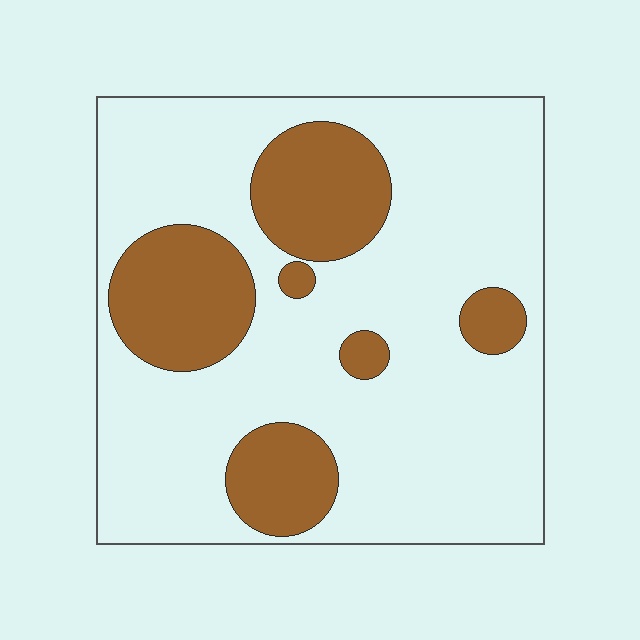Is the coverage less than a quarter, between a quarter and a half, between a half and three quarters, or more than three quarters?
Less than a quarter.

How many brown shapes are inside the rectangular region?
6.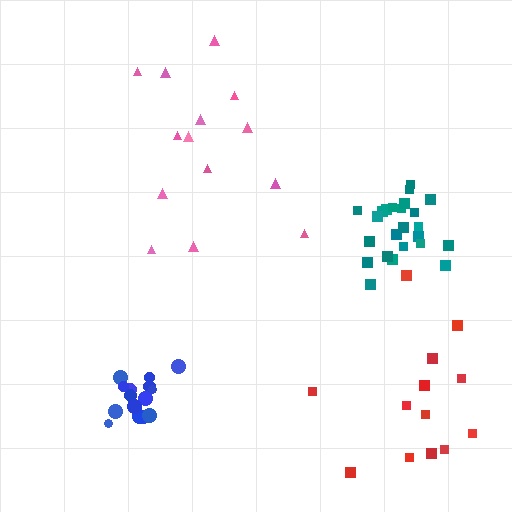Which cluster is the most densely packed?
Teal.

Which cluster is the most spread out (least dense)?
Pink.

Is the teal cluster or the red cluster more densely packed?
Teal.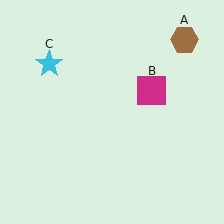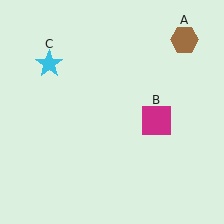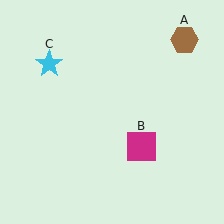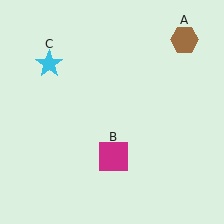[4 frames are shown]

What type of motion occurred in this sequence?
The magenta square (object B) rotated clockwise around the center of the scene.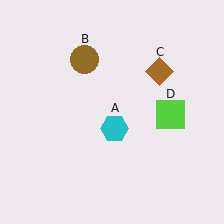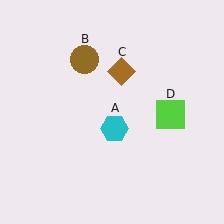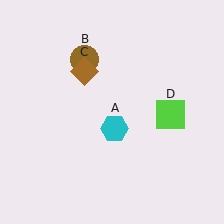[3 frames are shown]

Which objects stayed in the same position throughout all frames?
Cyan hexagon (object A) and brown circle (object B) and lime square (object D) remained stationary.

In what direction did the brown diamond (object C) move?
The brown diamond (object C) moved left.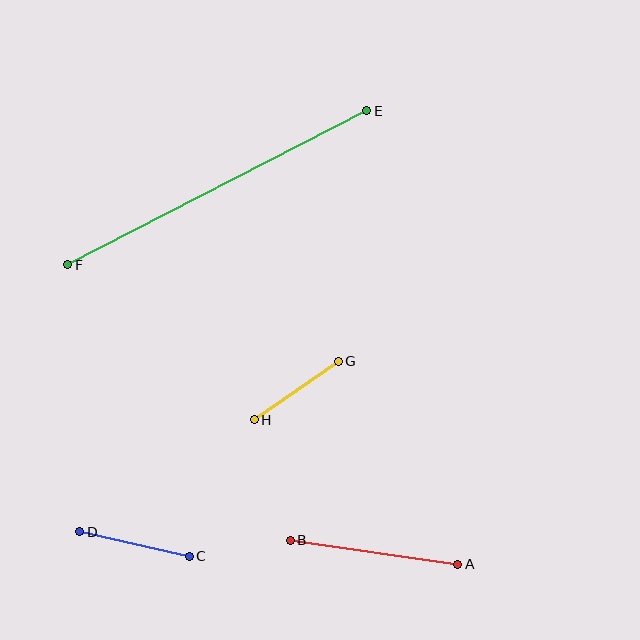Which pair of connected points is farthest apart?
Points E and F are farthest apart.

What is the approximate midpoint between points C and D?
The midpoint is at approximately (135, 544) pixels.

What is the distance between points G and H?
The distance is approximately 102 pixels.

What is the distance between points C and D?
The distance is approximately 112 pixels.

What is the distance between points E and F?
The distance is approximately 336 pixels.